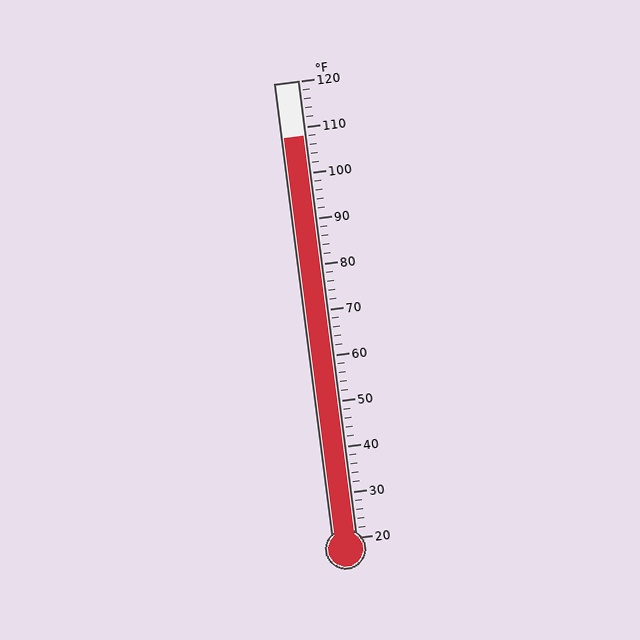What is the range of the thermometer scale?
The thermometer scale ranges from 20°F to 120°F.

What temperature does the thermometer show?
The thermometer shows approximately 108°F.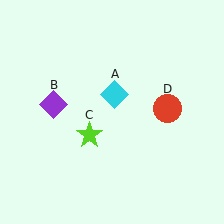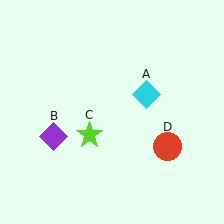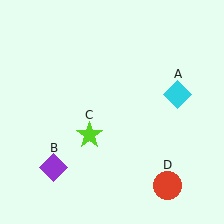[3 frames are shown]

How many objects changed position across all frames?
3 objects changed position: cyan diamond (object A), purple diamond (object B), red circle (object D).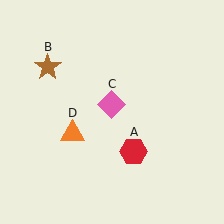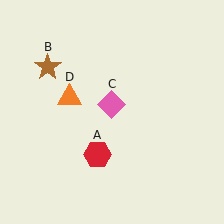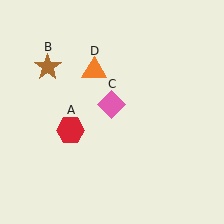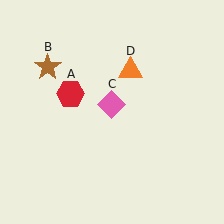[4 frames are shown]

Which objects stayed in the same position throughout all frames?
Brown star (object B) and pink diamond (object C) remained stationary.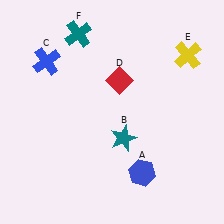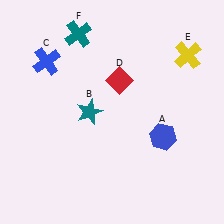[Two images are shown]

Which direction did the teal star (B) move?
The teal star (B) moved left.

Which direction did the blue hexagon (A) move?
The blue hexagon (A) moved up.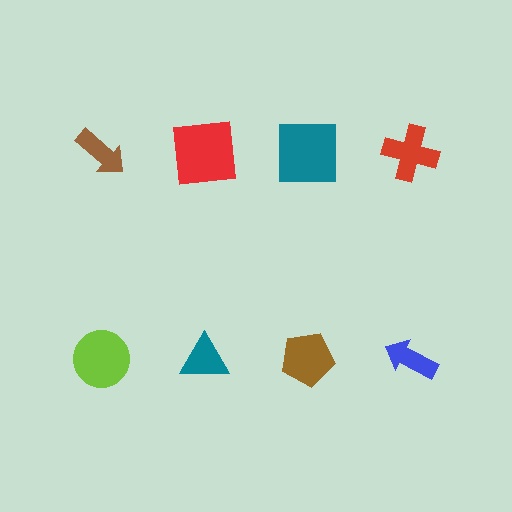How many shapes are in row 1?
4 shapes.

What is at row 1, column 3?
A teal square.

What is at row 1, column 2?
A red square.